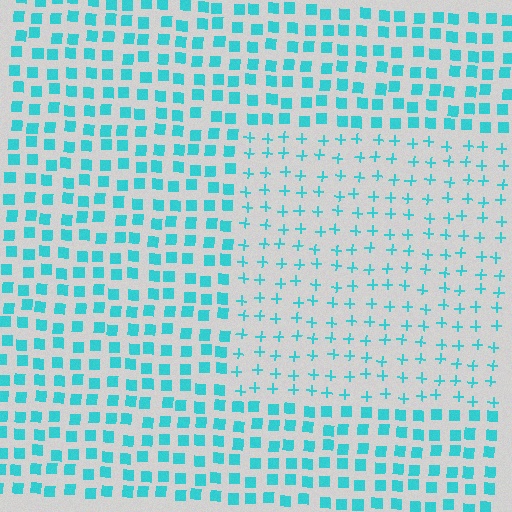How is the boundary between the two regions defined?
The boundary is defined by a change in element shape: plus signs inside vs. squares outside. All elements share the same color and spacing.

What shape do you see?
I see a rectangle.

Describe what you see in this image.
The image is filled with small cyan elements arranged in a uniform grid. A rectangle-shaped region contains plus signs, while the surrounding area contains squares. The boundary is defined purely by the change in element shape.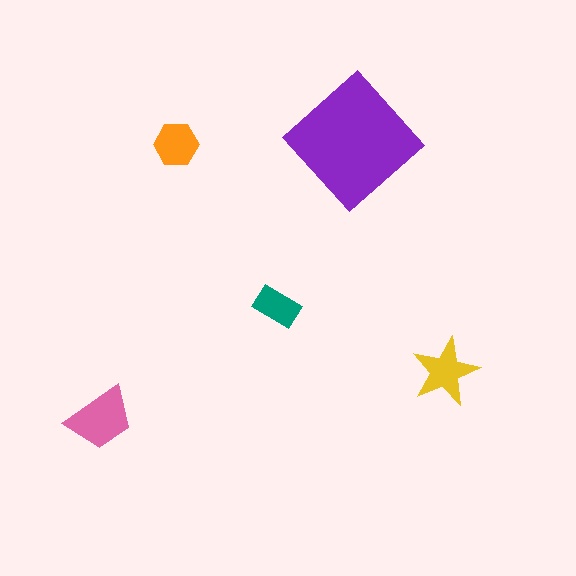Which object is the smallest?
The teal rectangle.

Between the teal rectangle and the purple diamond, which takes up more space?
The purple diamond.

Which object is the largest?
The purple diamond.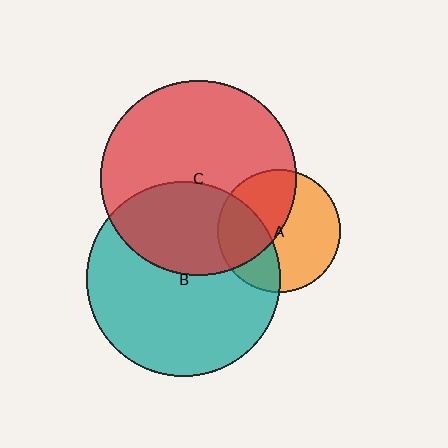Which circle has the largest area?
Circle C (red).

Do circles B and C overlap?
Yes.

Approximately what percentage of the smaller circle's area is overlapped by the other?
Approximately 35%.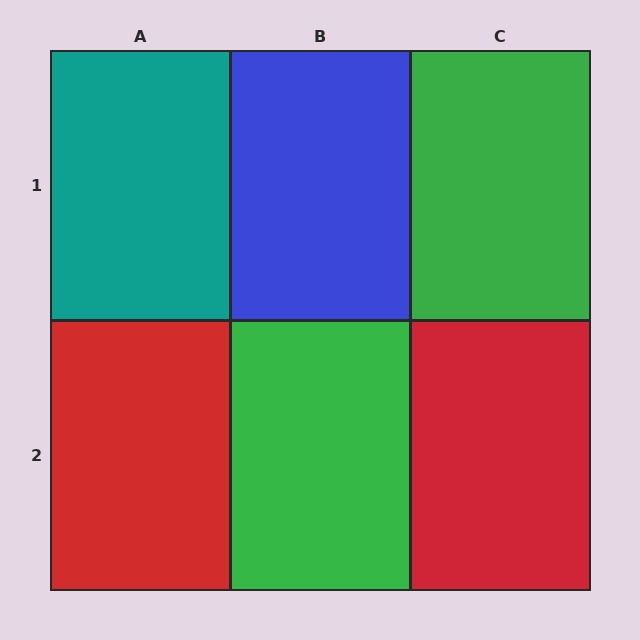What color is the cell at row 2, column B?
Green.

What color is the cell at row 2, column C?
Red.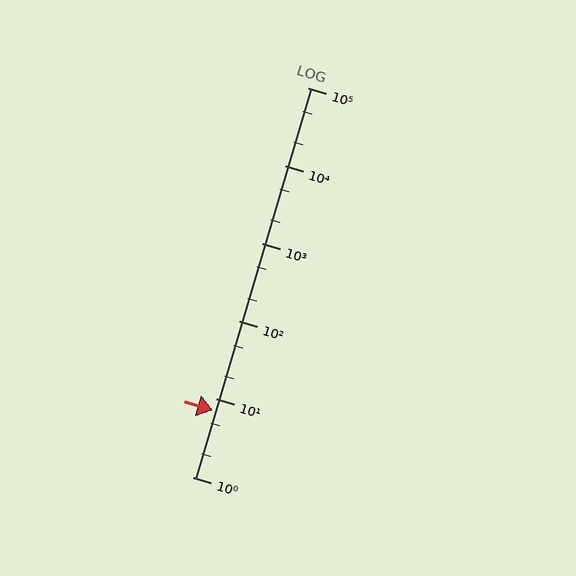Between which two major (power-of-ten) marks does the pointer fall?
The pointer is between 1 and 10.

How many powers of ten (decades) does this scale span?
The scale spans 5 decades, from 1 to 100000.